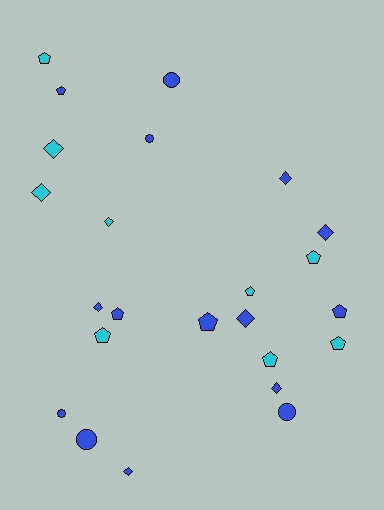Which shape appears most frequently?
Pentagon, with 10 objects.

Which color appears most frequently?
Blue, with 15 objects.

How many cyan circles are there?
There are no cyan circles.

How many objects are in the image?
There are 24 objects.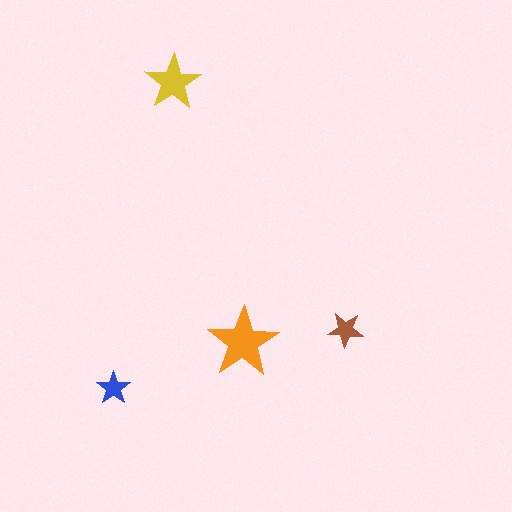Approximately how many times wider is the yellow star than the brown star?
About 1.5 times wider.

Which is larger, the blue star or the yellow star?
The yellow one.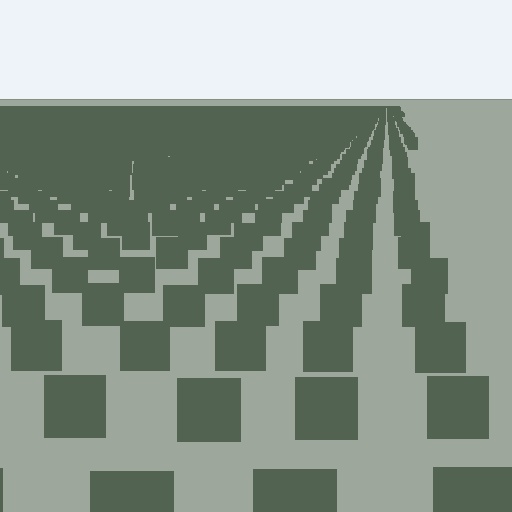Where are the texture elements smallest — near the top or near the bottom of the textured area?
Near the top.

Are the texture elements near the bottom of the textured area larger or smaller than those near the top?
Larger. Near the bottom, elements are closer to the viewer and appear at a bigger on-screen size.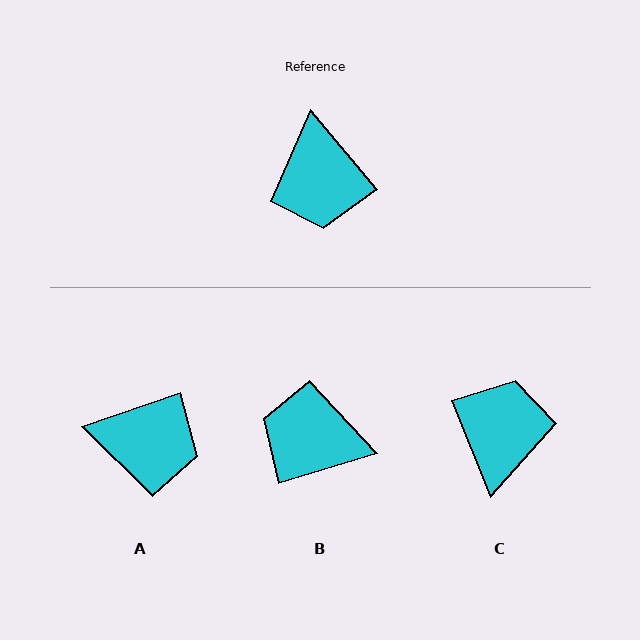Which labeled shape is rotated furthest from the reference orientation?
C, about 162 degrees away.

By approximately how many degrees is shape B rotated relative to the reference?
Approximately 113 degrees clockwise.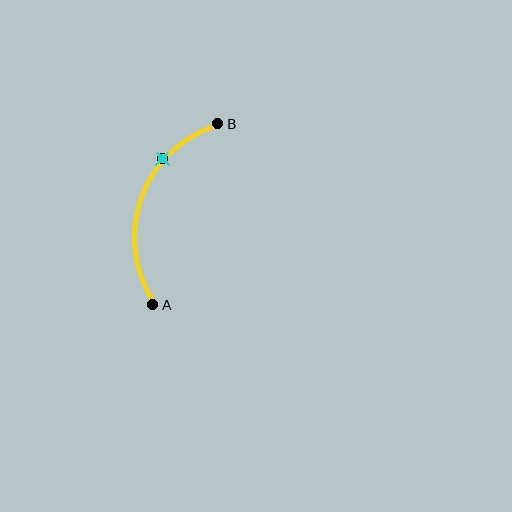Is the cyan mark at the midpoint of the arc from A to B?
No. The cyan mark lies on the arc but is closer to endpoint B. The arc midpoint would be at the point on the curve equidistant along the arc from both A and B.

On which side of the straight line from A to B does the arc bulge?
The arc bulges to the left of the straight line connecting A and B.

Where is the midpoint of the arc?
The arc midpoint is the point on the curve farthest from the straight line joining A and B. It sits to the left of that line.